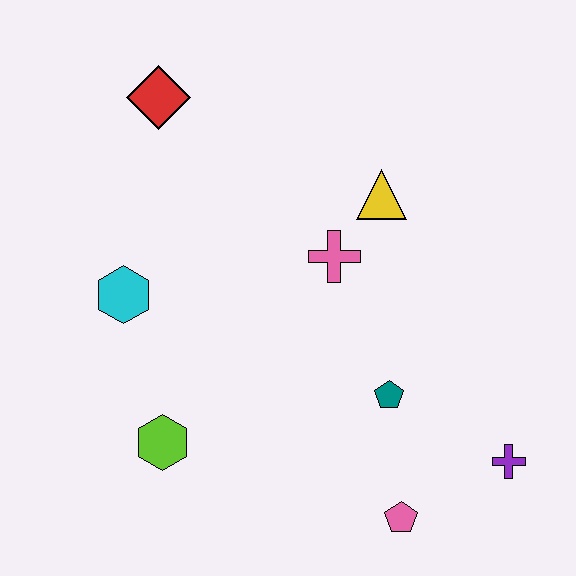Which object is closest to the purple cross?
The pink pentagon is closest to the purple cross.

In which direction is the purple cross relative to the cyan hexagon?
The purple cross is to the right of the cyan hexagon.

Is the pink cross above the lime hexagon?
Yes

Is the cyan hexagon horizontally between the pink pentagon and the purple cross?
No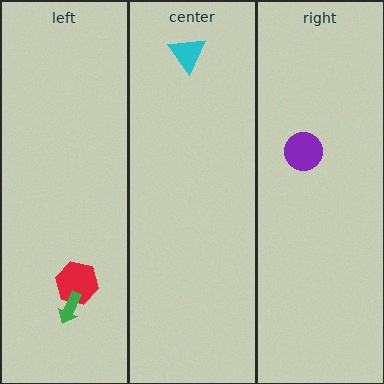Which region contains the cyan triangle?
The center region.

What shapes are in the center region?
The cyan triangle.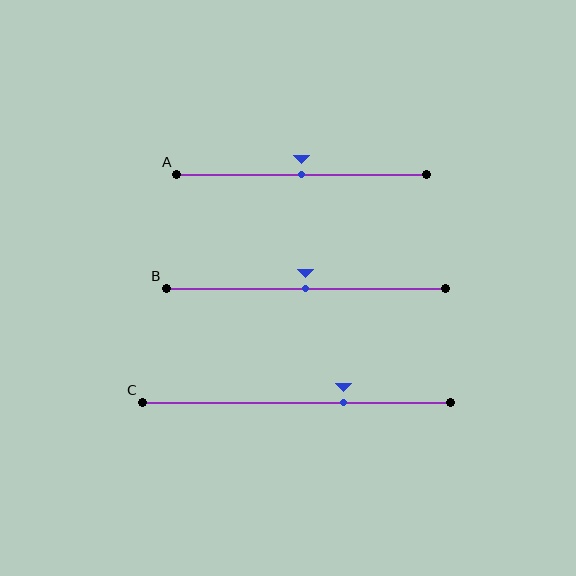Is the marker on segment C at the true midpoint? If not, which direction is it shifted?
No, the marker on segment C is shifted to the right by about 15% of the segment length.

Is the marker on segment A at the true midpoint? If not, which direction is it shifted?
Yes, the marker on segment A is at the true midpoint.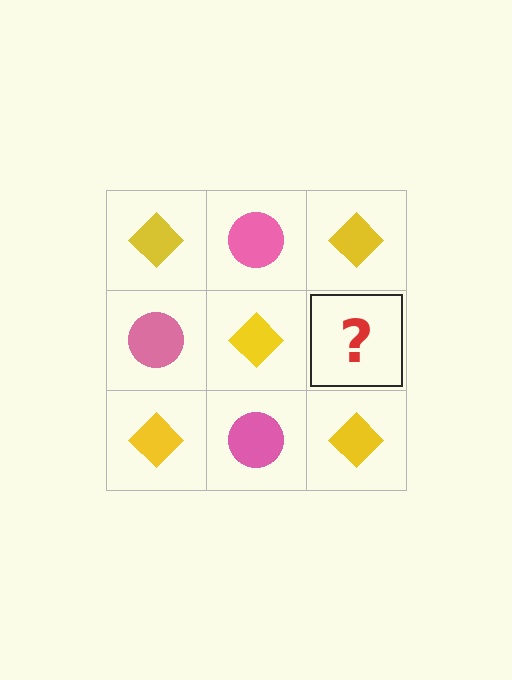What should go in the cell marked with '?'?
The missing cell should contain a pink circle.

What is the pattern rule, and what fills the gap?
The rule is that it alternates yellow diamond and pink circle in a checkerboard pattern. The gap should be filled with a pink circle.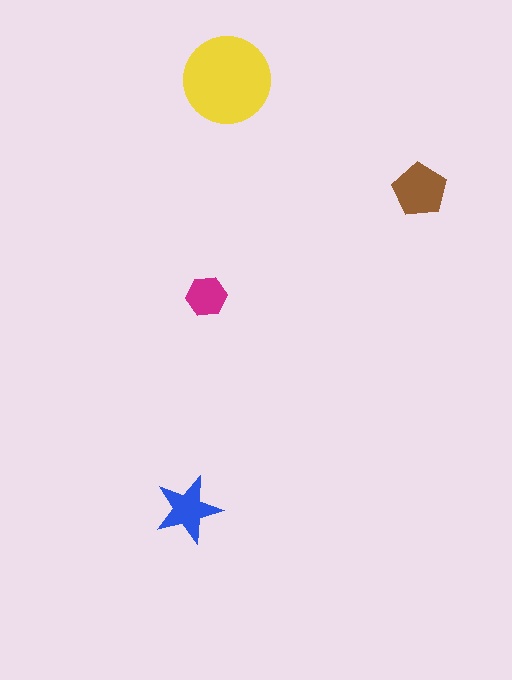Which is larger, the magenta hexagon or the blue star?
The blue star.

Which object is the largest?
The yellow circle.